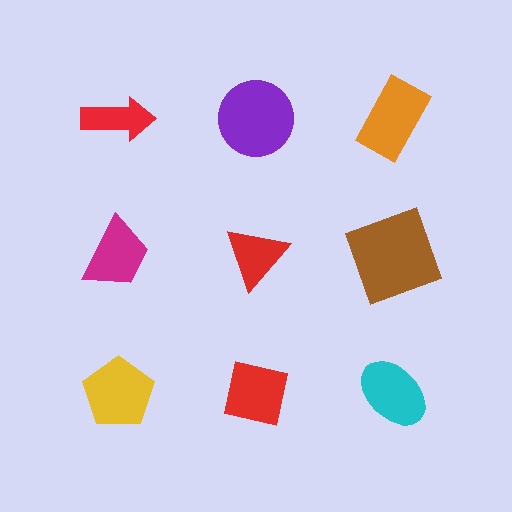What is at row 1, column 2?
A purple circle.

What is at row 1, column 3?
An orange rectangle.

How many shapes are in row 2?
3 shapes.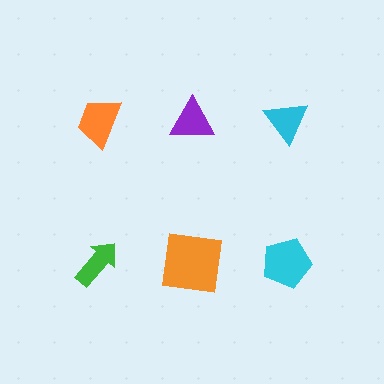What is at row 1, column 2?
A purple triangle.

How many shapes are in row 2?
3 shapes.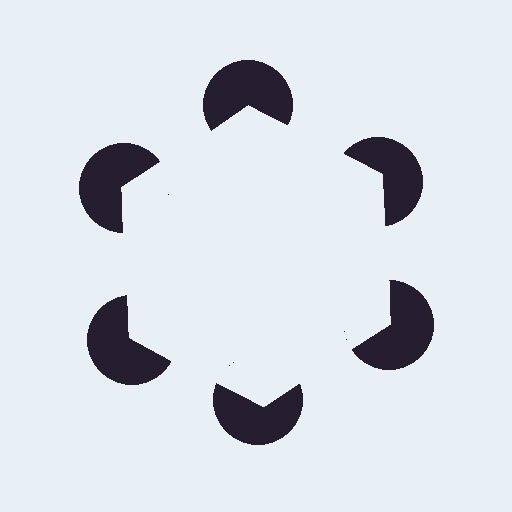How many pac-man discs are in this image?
There are 6 — one at each vertex of the illusory hexagon.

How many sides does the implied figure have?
6 sides.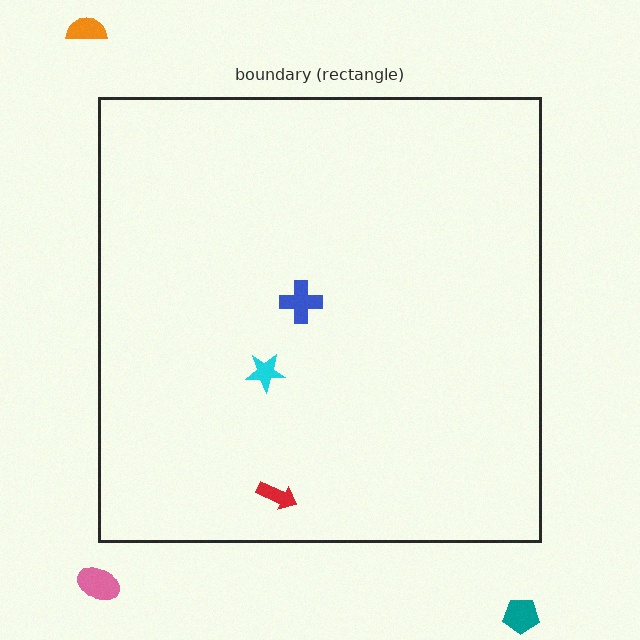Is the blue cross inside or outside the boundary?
Inside.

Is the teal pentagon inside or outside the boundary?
Outside.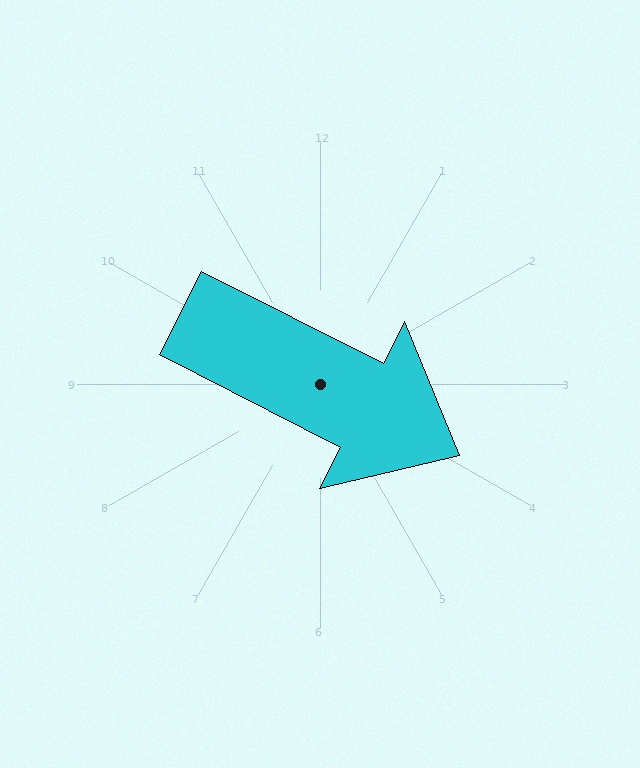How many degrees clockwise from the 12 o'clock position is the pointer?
Approximately 117 degrees.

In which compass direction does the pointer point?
Southeast.